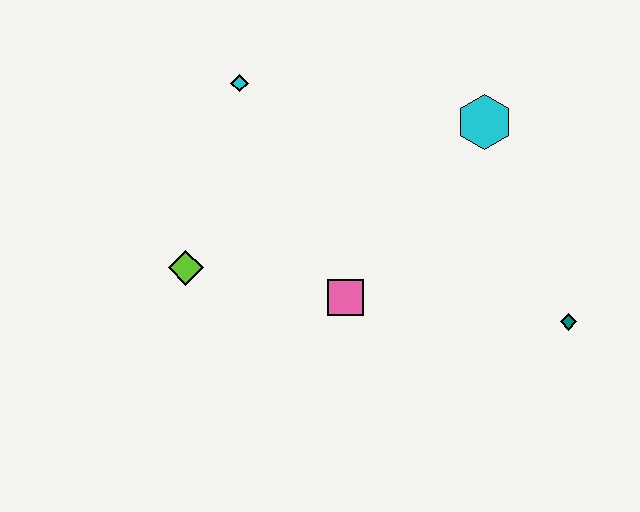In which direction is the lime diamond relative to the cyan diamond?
The lime diamond is below the cyan diamond.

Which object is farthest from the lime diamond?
The teal diamond is farthest from the lime diamond.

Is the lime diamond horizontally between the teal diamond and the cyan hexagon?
No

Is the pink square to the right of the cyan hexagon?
No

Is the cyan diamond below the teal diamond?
No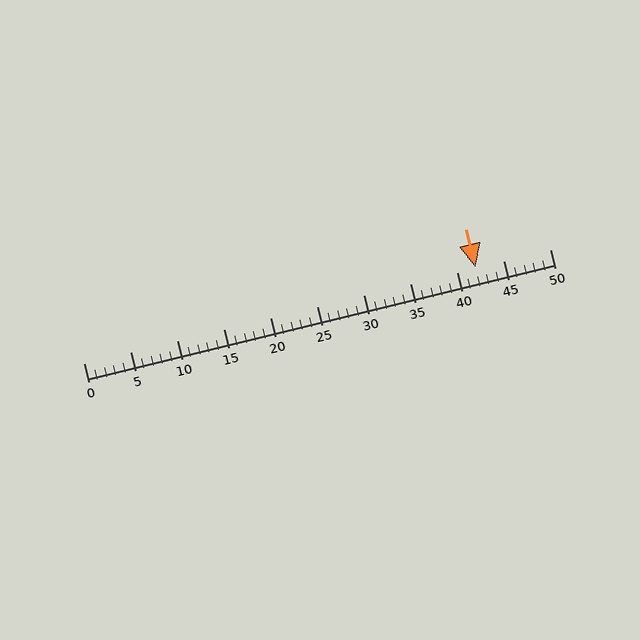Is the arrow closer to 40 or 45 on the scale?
The arrow is closer to 40.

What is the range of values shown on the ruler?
The ruler shows values from 0 to 50.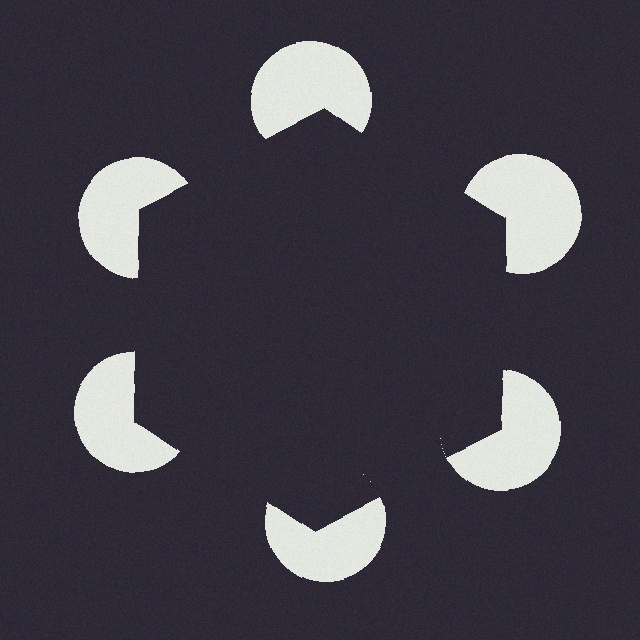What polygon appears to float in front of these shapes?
An illusory hexagon — its edges are inferred from the aligned wedge cuts in the pac-man discs, not physically drawn.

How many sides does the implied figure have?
6 sides.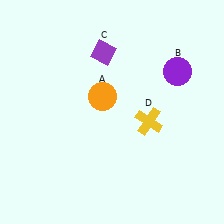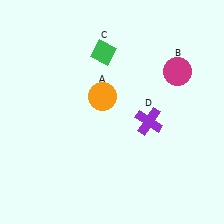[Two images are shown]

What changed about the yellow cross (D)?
In Image 1, D is yellow. In Image 2, it changed to purple.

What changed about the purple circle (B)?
In Image 1, B is purple. In Image 2, it changed to magenta.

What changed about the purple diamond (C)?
In Image 1, C is purple. In Image 2, it changed to green.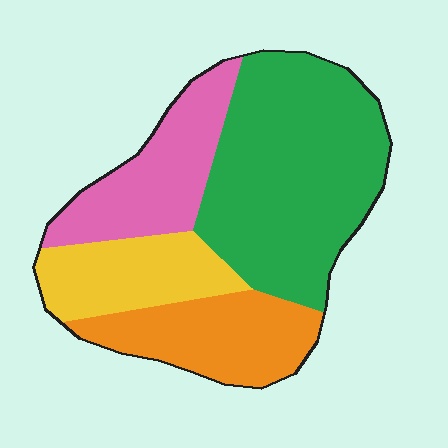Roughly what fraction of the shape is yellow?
Yellow covers around 15% of the shape.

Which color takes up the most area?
Green, at roughly 45%.